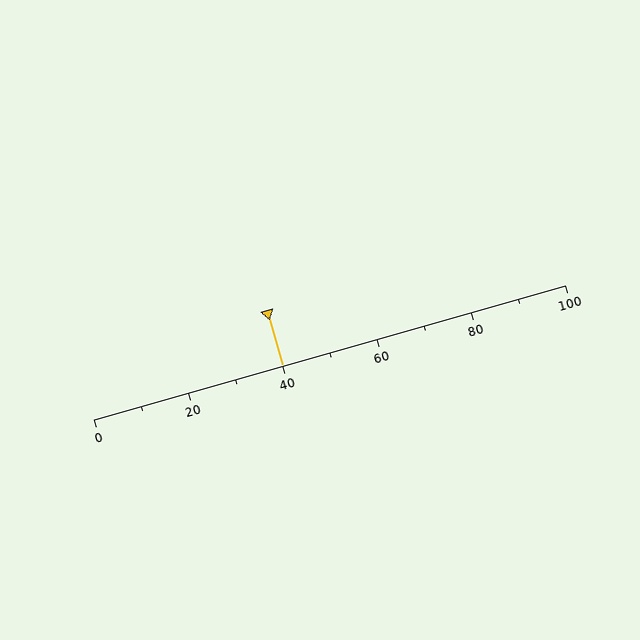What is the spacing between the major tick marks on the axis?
The major ticks are spaced 20 apart.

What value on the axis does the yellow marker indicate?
The marker indicates approximately 40.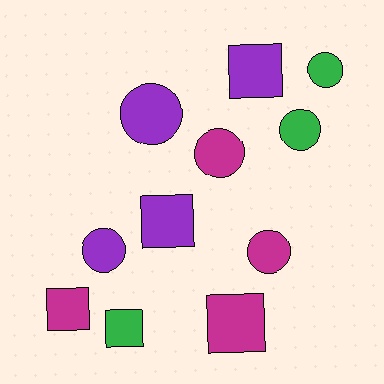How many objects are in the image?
There are 11 objects.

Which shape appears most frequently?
Circle, with 6 objects.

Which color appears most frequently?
Purple, with 4 objects.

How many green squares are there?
There is 1 green square.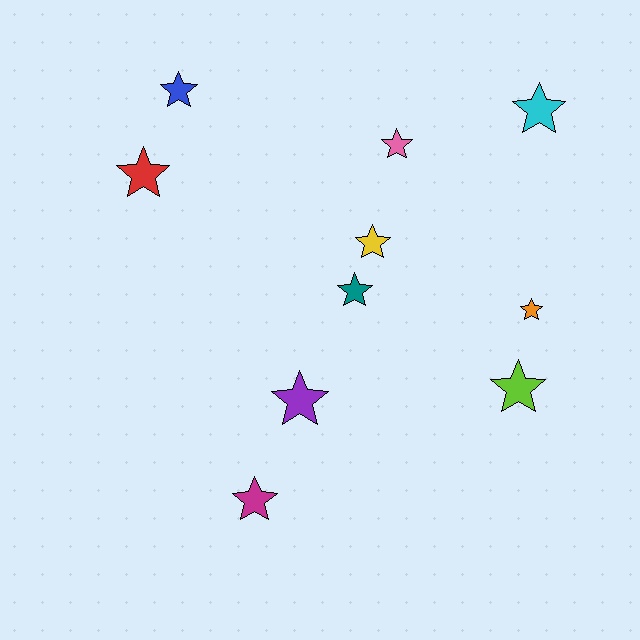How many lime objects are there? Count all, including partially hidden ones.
There is 1 lime object.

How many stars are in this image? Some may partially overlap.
There are 10 stars.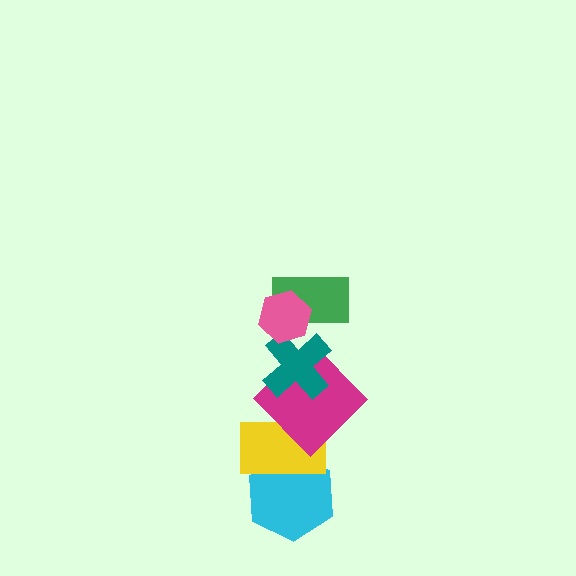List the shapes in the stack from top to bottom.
From top to bottom: the pink hexagon, the green rectangle, the teal cross, the magenta diamond, the yellow rectangle, the cyan hexagon.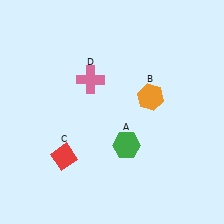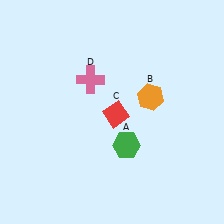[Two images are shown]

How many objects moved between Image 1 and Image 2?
1 object moved between the two images.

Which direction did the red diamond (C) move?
The red diamond (C) moved right.